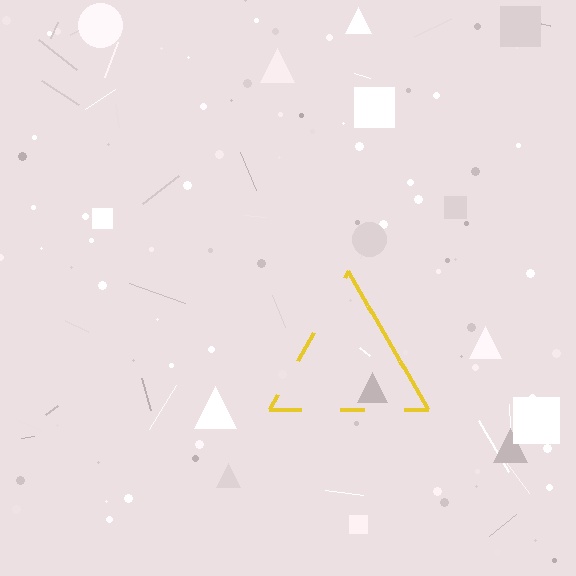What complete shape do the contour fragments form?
The contour fragments form a triangle.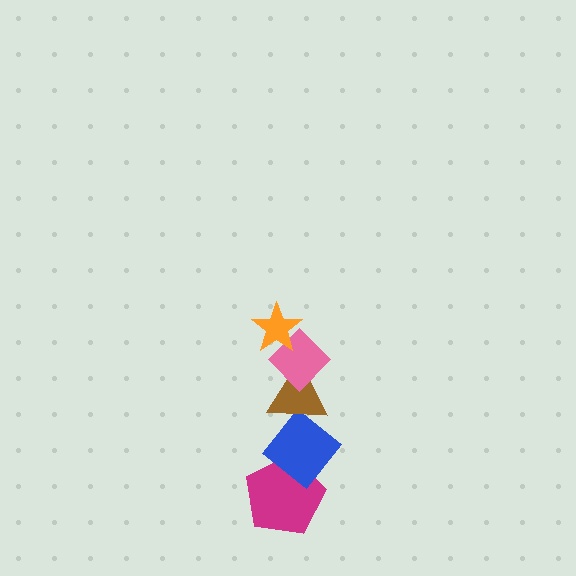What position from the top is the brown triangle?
The brown triangle is 3rd from the top.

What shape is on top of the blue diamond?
The brown triangle is on top of the blue diamond.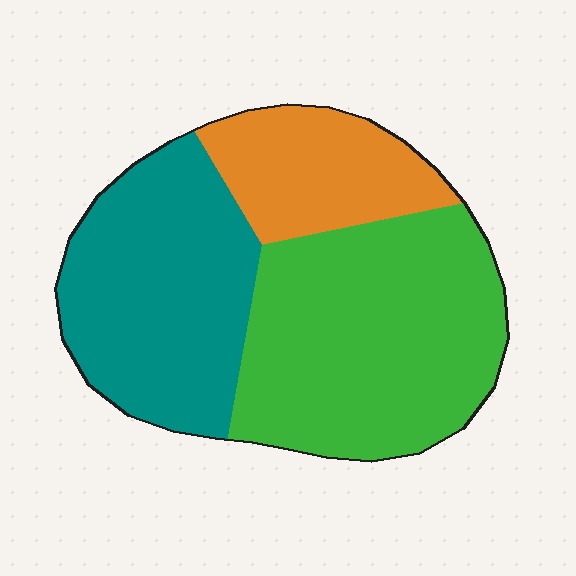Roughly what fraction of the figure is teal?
Teal takes up between a quarter and a half of the figure.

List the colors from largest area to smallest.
From largest to smallest: green, teal, orange.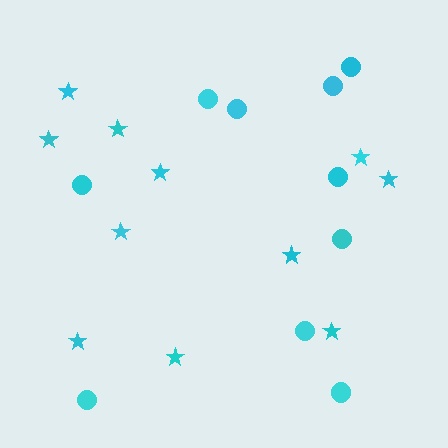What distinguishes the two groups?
There are 2 groups: one group of circles (10) and one group of stars (11).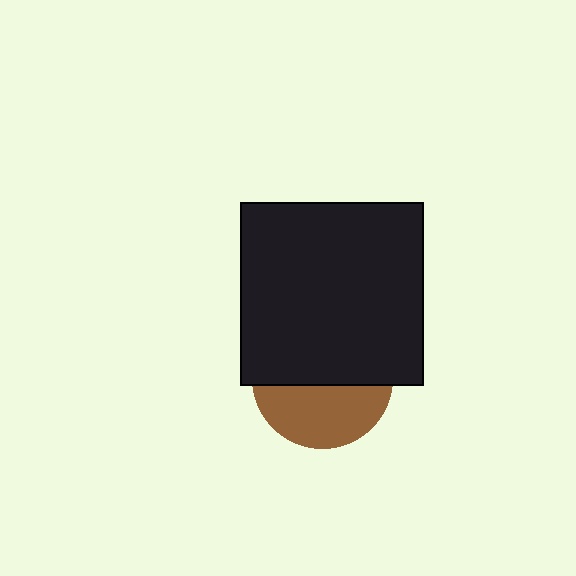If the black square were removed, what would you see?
You would see the complete brown circle.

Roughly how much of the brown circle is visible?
A small part of it is visible (roughly 44%).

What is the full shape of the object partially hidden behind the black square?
The partially hidden object is a brown circle.